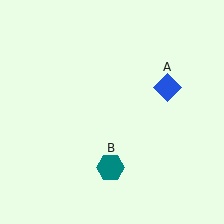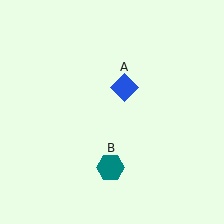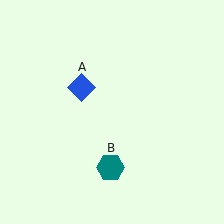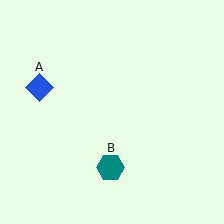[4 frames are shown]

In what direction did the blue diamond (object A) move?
The blue diamond (object A) moved left.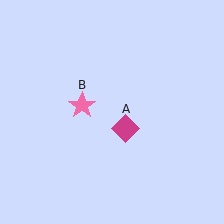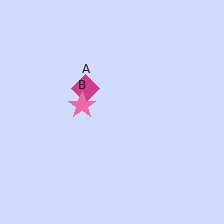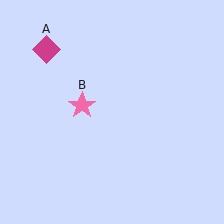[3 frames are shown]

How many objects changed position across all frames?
1 object changed position: magenta diamond (object A).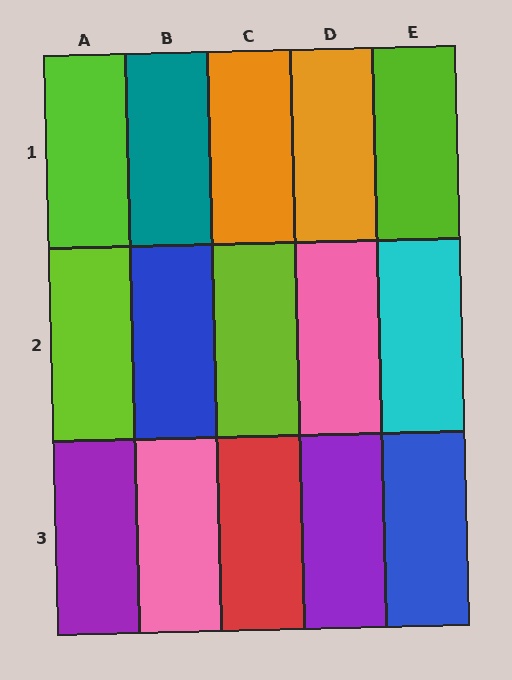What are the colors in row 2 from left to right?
Lime, blue, lime, pink, cyan.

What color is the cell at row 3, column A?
Purple.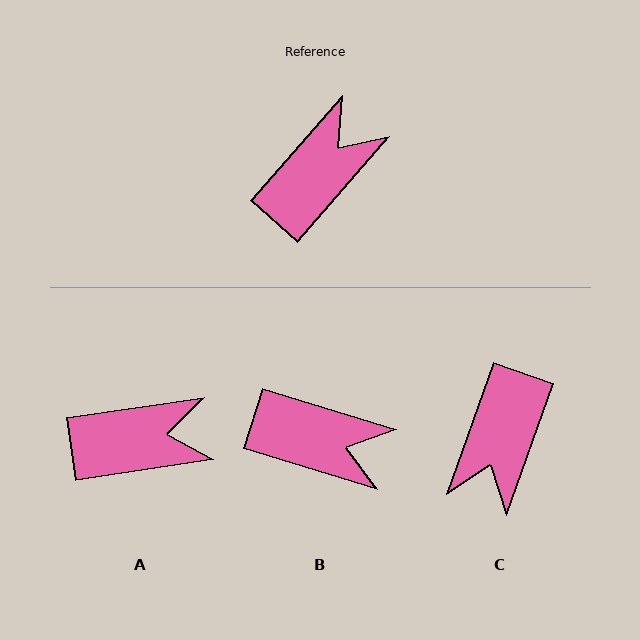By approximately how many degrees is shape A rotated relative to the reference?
Approximately 40 degrees clockwise.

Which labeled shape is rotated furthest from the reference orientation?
C, about 159 degrees away.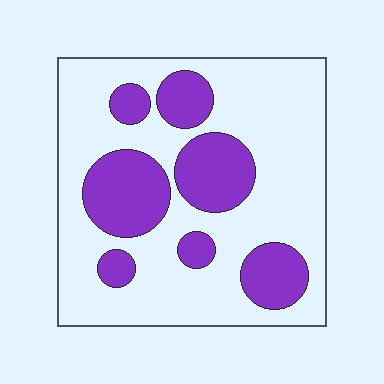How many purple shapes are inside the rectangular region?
7.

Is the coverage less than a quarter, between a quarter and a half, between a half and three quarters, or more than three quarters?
Between a quarter and a half.